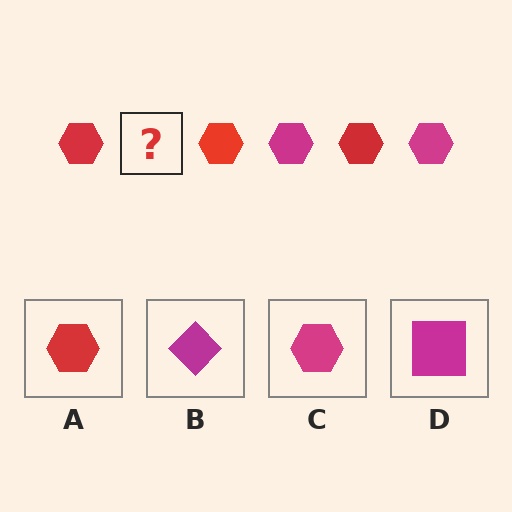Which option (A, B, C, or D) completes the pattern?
C.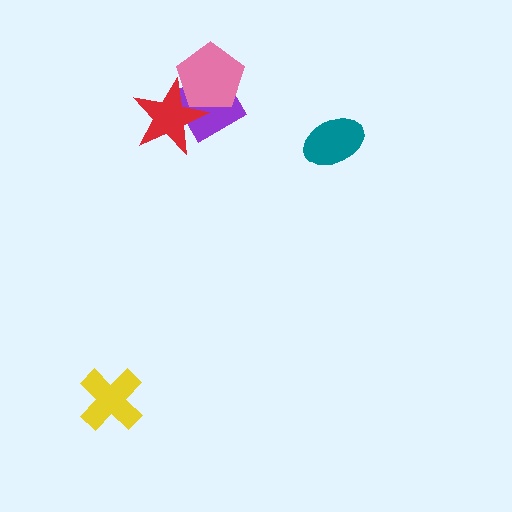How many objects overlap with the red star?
2 objects overlap with the red star.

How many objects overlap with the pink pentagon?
2 objects overlap with the pink pentagon.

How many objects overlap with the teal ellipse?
0 objects overlap with the teal ellipse.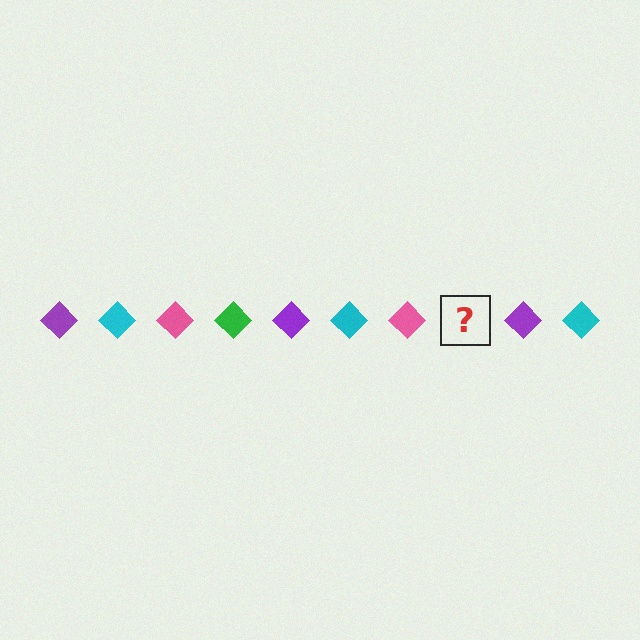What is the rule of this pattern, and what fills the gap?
The rule is that the pattern cycles through purple, cyan, pink, green diamonds. The gap should be filled with a green diamond.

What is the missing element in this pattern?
The missing element is a green diamond.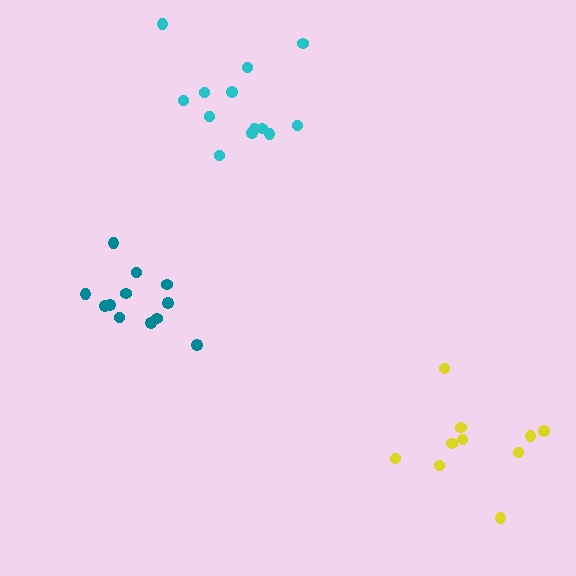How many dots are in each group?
Group 1: 13 dots, Group 2: 12 dots, Group 3: 10 dots (35 total).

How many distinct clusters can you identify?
There are 3 distinct clusters.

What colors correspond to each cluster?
The clusters are colored: cyan, teal, yellow.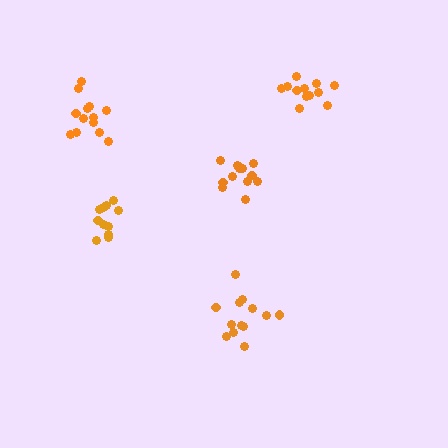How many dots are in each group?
Group 1: 13 dots, Group 2: 13 dots, Group 3: 12 dots, Group 4: 13 dots, Group 5: 11 dots (62 total).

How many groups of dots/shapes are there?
There are 5 groups.